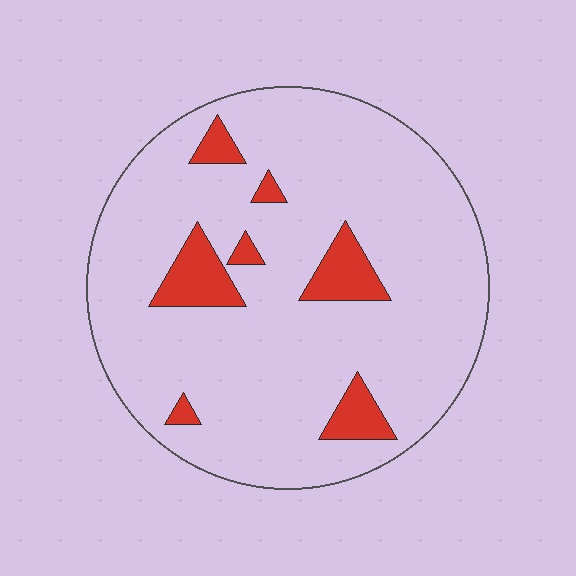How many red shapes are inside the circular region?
7.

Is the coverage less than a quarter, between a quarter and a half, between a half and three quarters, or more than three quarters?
Less than a quarter.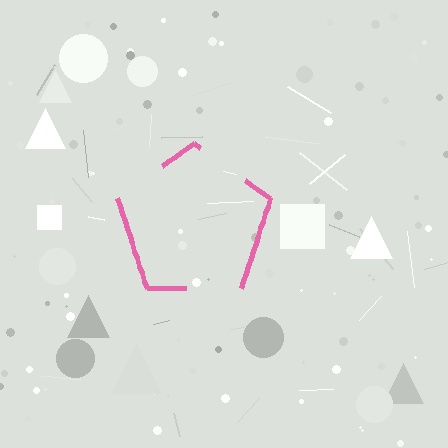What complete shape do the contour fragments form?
The contour fragments form a pentagon.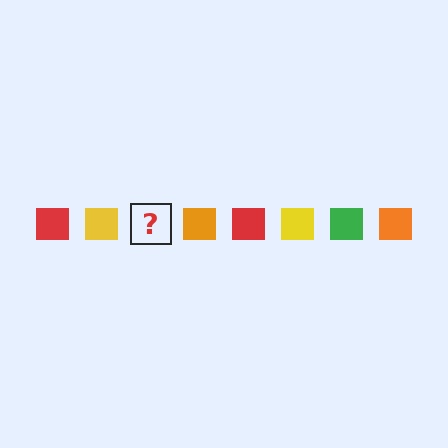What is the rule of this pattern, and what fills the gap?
The rule is that the pattern cycles through red, yellow, green, orange squares. The gap should be filled with a green square.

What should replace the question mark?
The question mark should be replaced with a green square.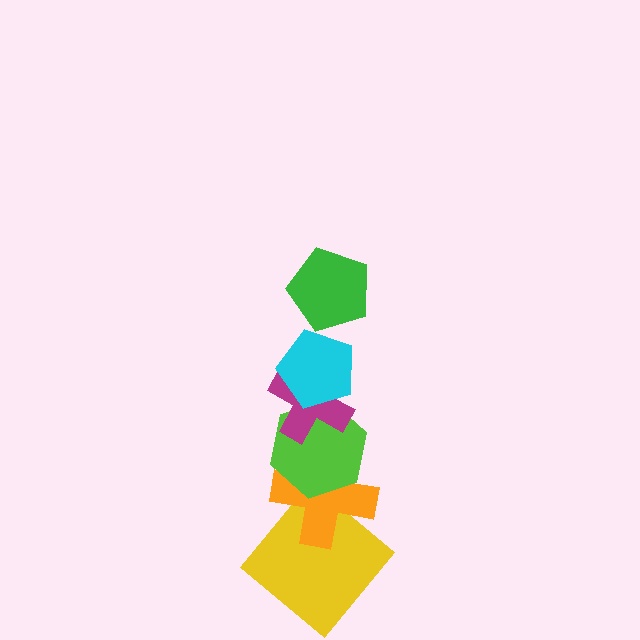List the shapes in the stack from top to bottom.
From top to bottom: the green pentagon, the cyan pentagon, the magenta cross, the lime hexagon, the orange cross, the yellow diamond.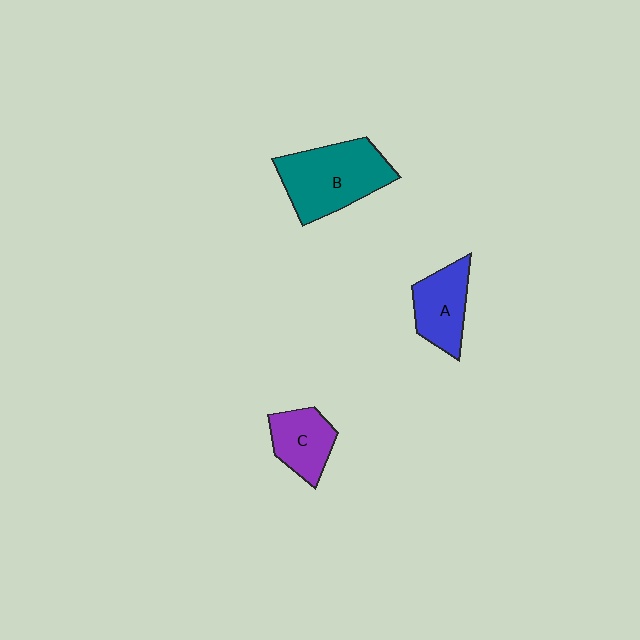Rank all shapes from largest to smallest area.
From largest to smallest: B (teal), A (blue), C (purple).